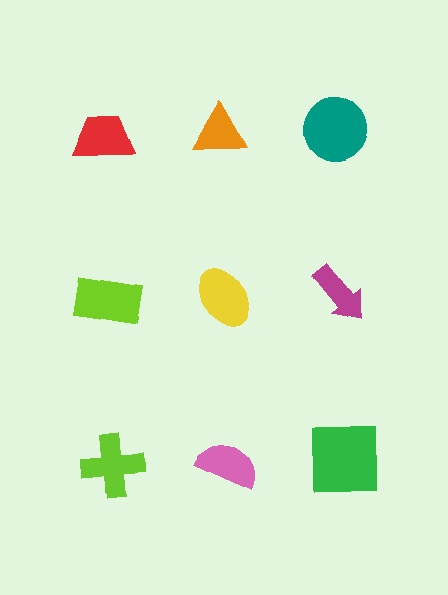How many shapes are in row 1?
3 shapes.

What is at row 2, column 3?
A magenta arrow.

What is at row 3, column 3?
A green square.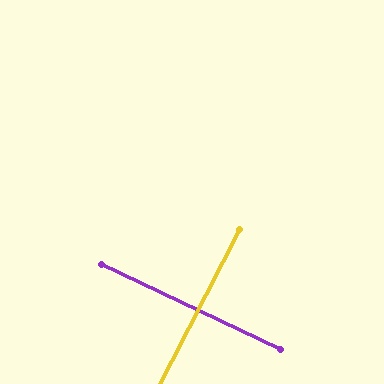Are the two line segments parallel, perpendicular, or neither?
Perpendicular — they meet at approximately 88°.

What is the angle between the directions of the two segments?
Approximately 88 degrees.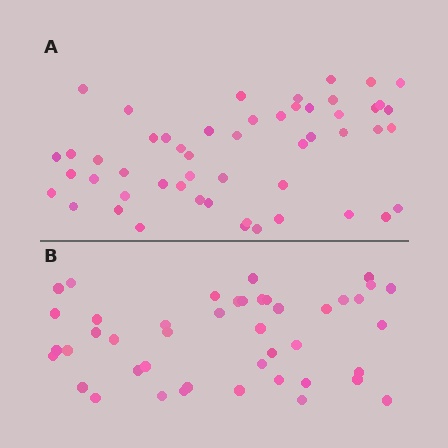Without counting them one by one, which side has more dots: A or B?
Region A (the top region) has more dots.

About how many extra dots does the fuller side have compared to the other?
Region A has roughly 8 or so more dots than region B.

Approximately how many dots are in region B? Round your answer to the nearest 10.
About 40 dots. (The exact count is 44, which rounds to 40.)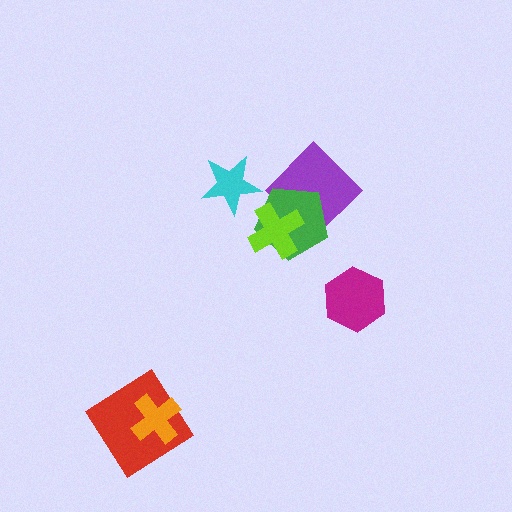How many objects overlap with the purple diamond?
2 objects overlap with the purple diamond.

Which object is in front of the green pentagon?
The lime cross is in front of the green pentagon.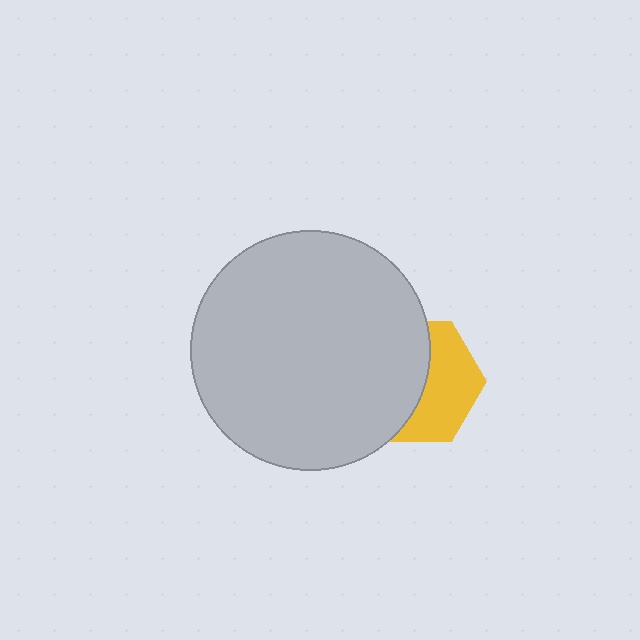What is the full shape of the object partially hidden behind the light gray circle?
The partially hidden object is a yellow hexagon.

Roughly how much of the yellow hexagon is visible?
About half of it is visible (roughly 46%).